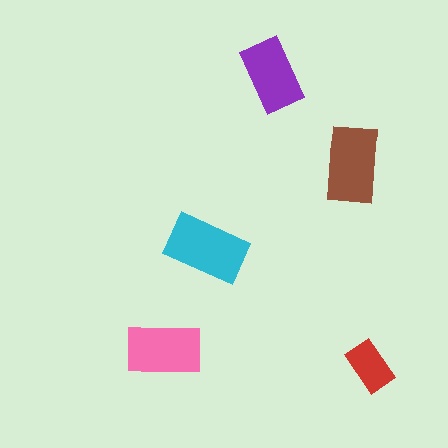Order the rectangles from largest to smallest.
the cyan one, the brown one, the pink one, the purple one, the red one.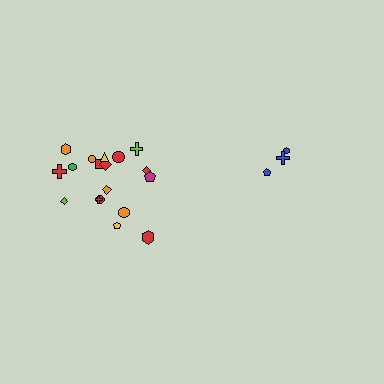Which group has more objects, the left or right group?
The left group.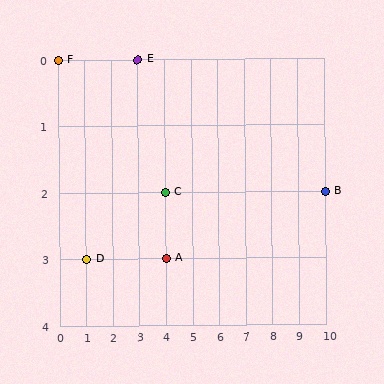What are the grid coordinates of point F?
Point F is at grid coordinates (0, 0).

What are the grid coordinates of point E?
Point E is at grid coordinates (3, 0).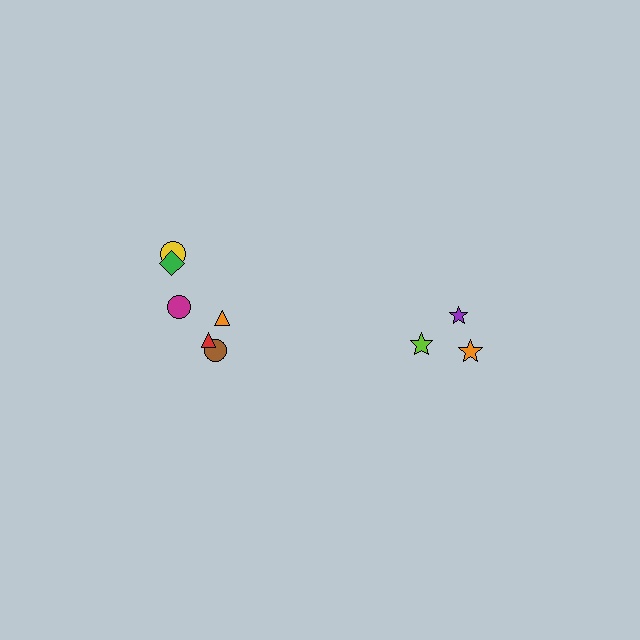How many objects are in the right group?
There are 3 objects.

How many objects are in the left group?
There are 6 objects.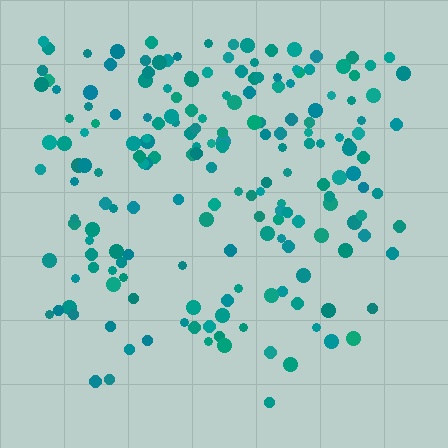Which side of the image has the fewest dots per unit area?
The bottom.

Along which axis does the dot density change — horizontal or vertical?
Vertical.